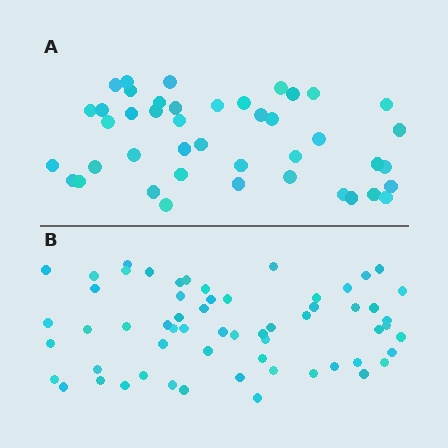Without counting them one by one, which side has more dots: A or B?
Region B (the bottom region) has more dots.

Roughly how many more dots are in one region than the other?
Region B has approximately 15 more dots than region A.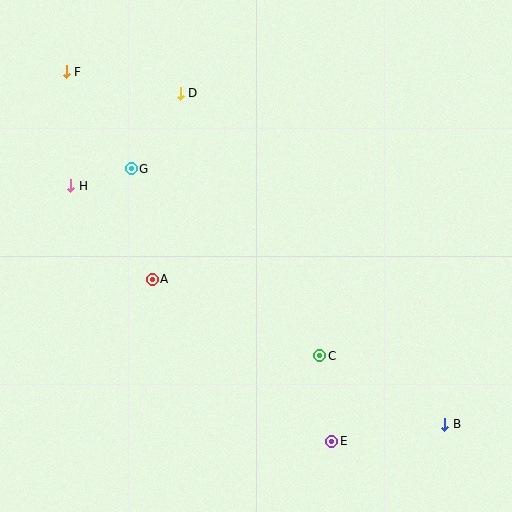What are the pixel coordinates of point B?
Point B is at (445, 424).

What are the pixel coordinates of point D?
Point D is at (180, 93).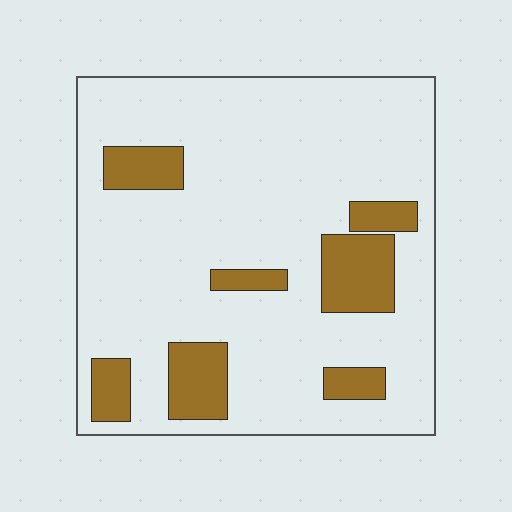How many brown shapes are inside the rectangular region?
7.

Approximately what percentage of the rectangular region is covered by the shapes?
Approximately 15%.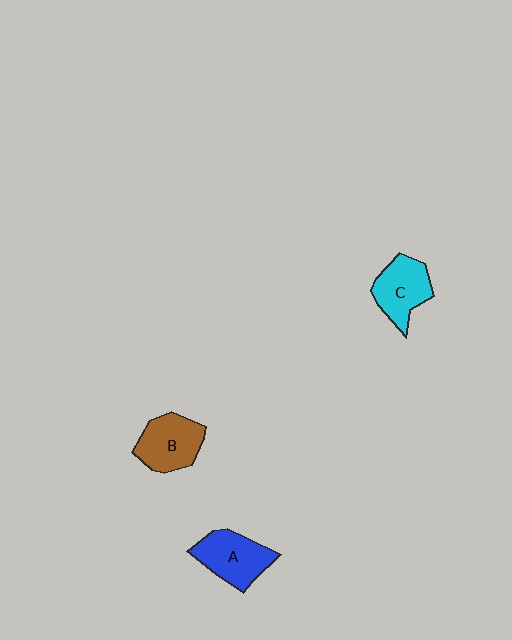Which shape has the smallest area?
Shape C (cyan).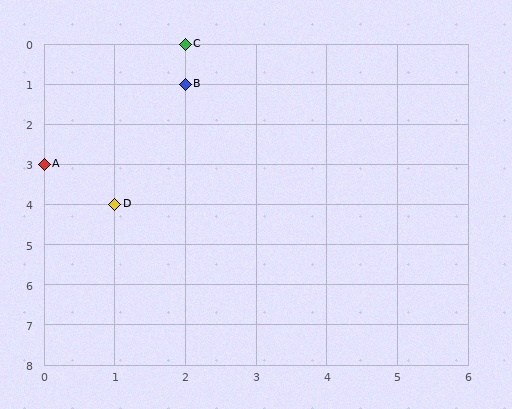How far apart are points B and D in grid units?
Points B and D are 1 column and 3 rows apart (about 3.2 grid units diagonally).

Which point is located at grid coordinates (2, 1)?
Point B is at (2, 1).